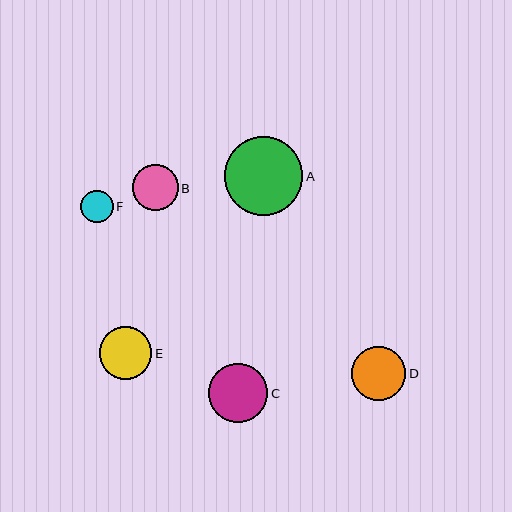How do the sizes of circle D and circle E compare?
Circle D and circle E are approximately the same size.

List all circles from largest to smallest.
From largest to smallest: A, C, D, E, B, F.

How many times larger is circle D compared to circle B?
Circle D is approximately 1.2 times the size of circle B.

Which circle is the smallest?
Circle F is the smallest with a size of approximately 32 pixels.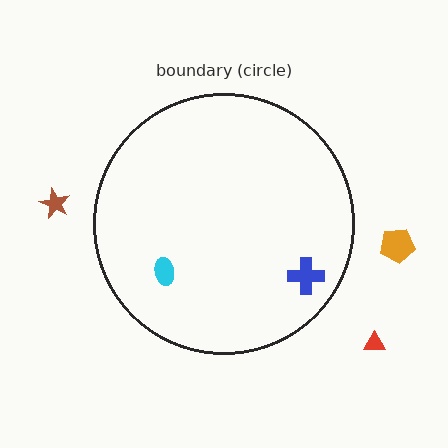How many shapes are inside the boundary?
2 inside, 3 outside.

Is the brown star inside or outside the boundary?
Outside.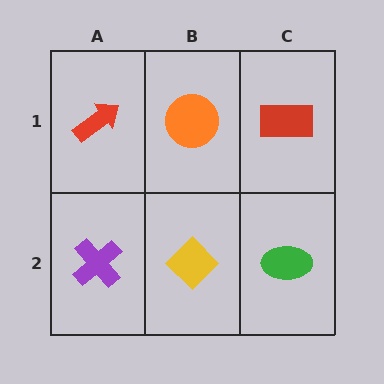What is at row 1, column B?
An orange circle.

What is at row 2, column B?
A yellow diamond.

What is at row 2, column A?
A purple cross.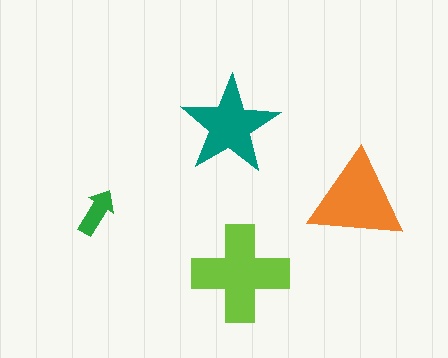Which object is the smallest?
The green arrow.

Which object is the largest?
The lime cross.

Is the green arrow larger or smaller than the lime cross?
Smaller.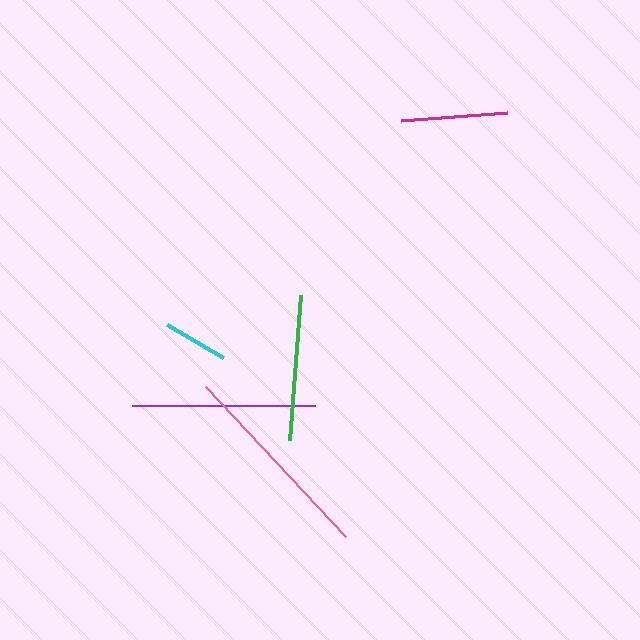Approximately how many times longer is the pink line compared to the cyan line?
The pink line is approximately 3.1 times the length of the cyan line.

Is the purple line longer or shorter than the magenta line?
The purple line is longer than the magenta line.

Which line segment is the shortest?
The cyan line is the shortest at approximately 65 pixels.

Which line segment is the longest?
The pink line is the longest at approximately 205 pixels.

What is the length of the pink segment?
The pink segment is approximately 205 pixels long.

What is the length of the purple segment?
The purple segment is approximately 183 pixels long.